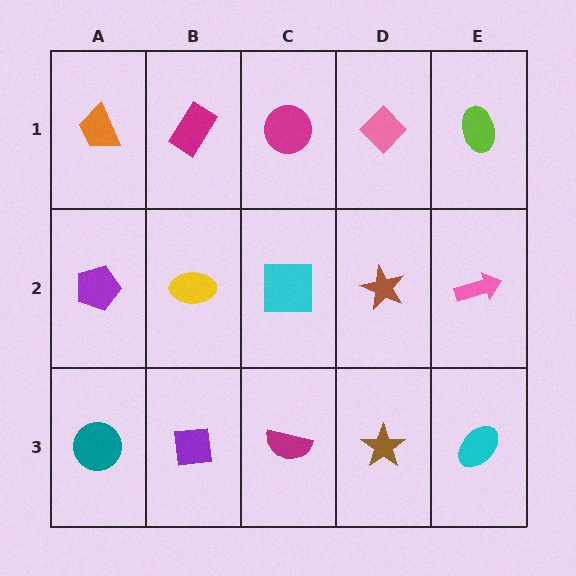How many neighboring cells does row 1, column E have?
2.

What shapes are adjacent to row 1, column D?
A brown star (row 2, column D), a magenta circle (row 1, column C), a lime ellipse (row 1, column E).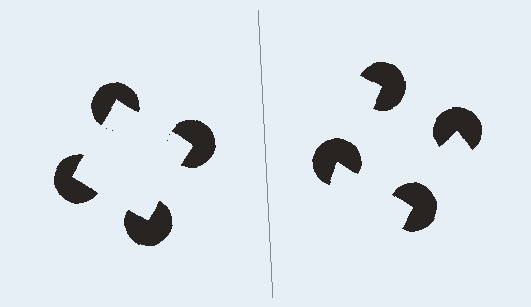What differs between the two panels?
The pac-man discs are positioned identically on both sides; only the wedge orientations differ. On the left they align to a square; on the right they are misaligned.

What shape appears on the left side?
An illusory square.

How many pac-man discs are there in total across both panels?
8 — 4 on each side.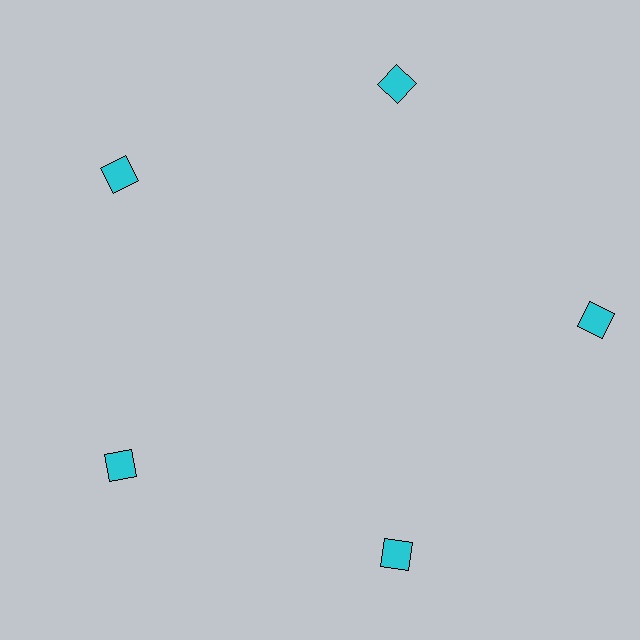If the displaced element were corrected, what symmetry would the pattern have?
It would have 5-fold rotational symmetry — the pattern would map onto itself every 72 degrees.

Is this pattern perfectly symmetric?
No. The 5 cyan squares are arranged in a ring, but one element near the 3 o'clock position is pushed outward from the center, breaking the 5-fold rotational symmetry.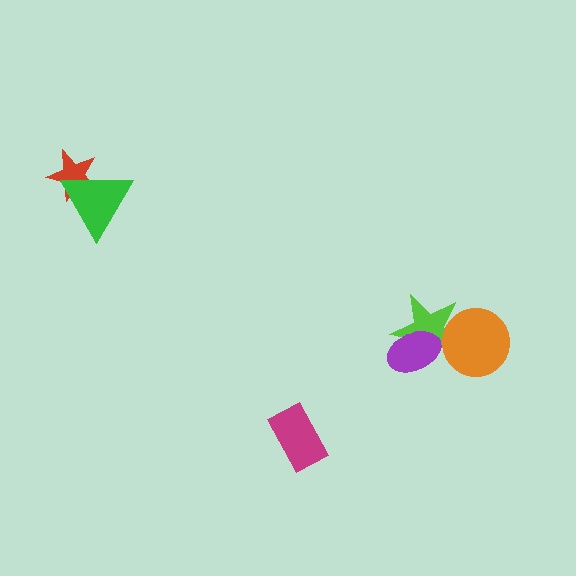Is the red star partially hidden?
Yes, it is partially covered by another shape.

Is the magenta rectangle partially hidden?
No, no other shape covers it.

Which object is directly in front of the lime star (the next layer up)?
The orange circle is directly in front of the lime star.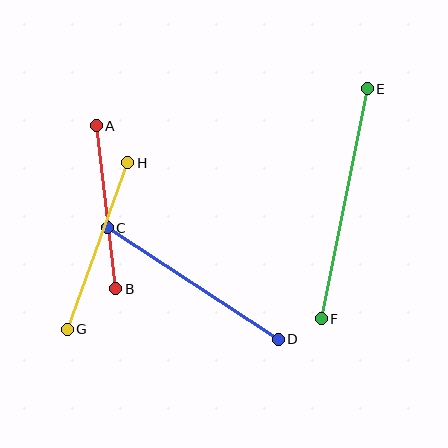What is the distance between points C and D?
The distance is approximately 204 pixels.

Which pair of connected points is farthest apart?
Points E and F are farthest apart.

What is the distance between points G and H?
The distance is approximately 177 pixels.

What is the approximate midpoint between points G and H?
The midpoint is at approximately (97, 246) pixels.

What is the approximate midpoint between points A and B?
The midpoint is at approximately (106, 207) pixels.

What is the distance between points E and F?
The distance is approximately 235 pixels.